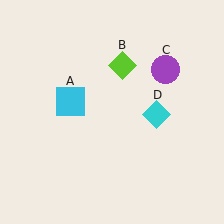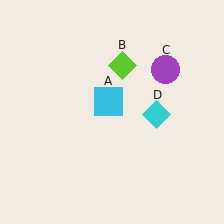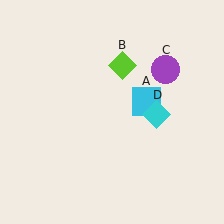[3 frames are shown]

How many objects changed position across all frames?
1 object changed position: cyan square (object A).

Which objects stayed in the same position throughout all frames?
Lime diamond (object B) and purple circle (object C) and cyan diamond (object D) remained stationary.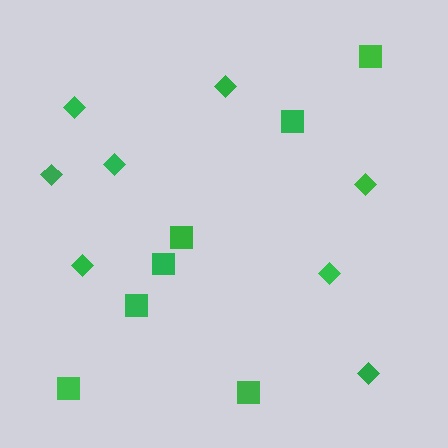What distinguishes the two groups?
There are 2 groups: one group of diamonds (8) and one group of squares (7).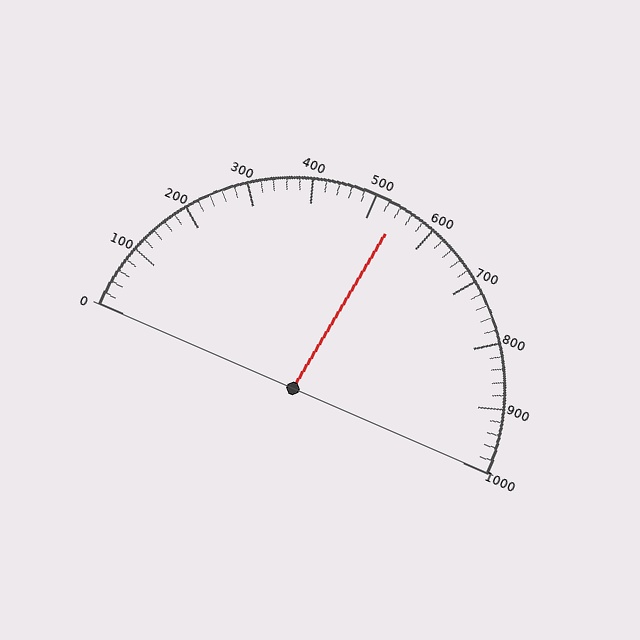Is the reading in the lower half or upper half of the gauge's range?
The reading is in the upper half of the range (0 to 1000).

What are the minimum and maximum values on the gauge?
The gauge ranges from 0 to 1000.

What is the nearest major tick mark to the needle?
The nearest major tick mark is 500.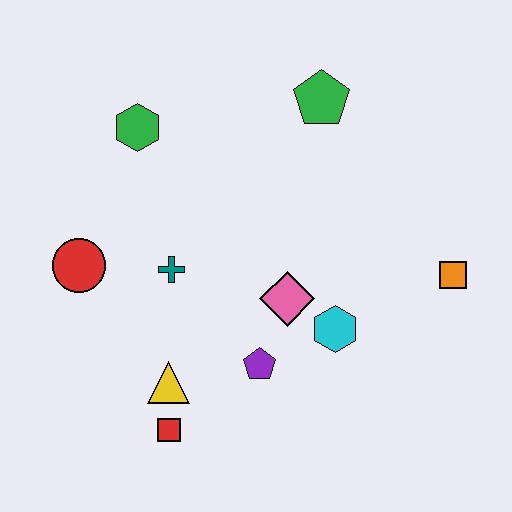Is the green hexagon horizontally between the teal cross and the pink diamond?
No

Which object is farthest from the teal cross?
The orange square is farthest from the teal cross.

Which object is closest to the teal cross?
The red circle is closest to the teal cross.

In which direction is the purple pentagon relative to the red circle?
The purple pentagon is to the right of the red circle.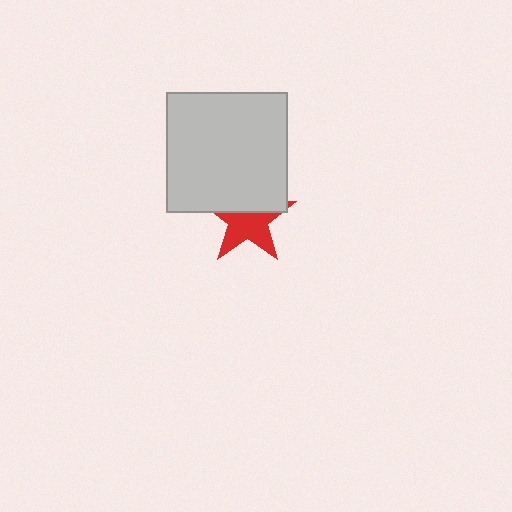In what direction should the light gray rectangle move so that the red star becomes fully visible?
The light gray rectangle should move up. That is the shortest direction to clear the overlap and leave the red star fully visible.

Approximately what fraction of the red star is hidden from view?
Roughly 44% of the red star is hidden behind the light gray rectangle.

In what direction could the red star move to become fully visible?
The red star could move down. That would shift it out from behind the light gray rectangle entirely.